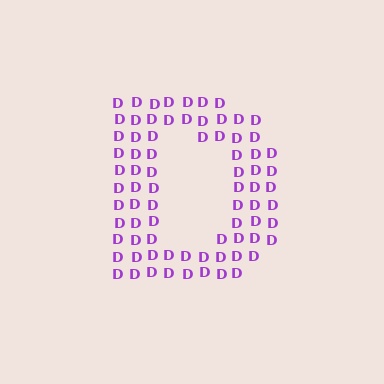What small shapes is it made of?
It is made of small letter D's.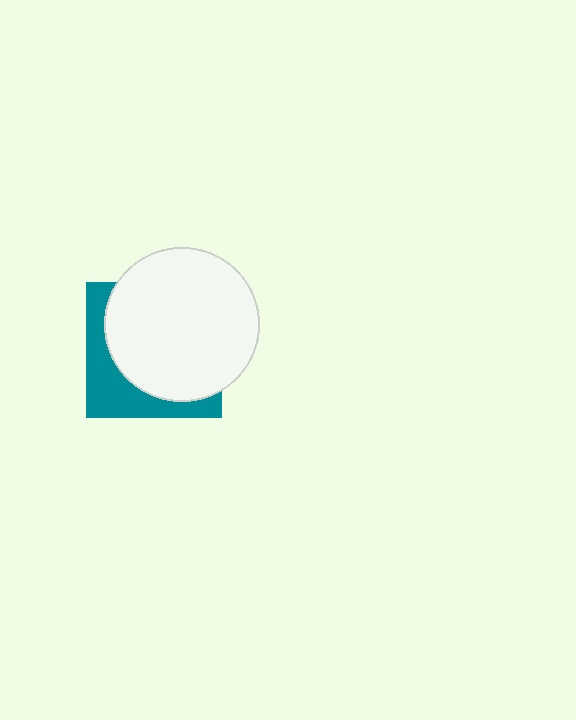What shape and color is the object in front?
The object in front is a white circle.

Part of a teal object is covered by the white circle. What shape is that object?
It is a square.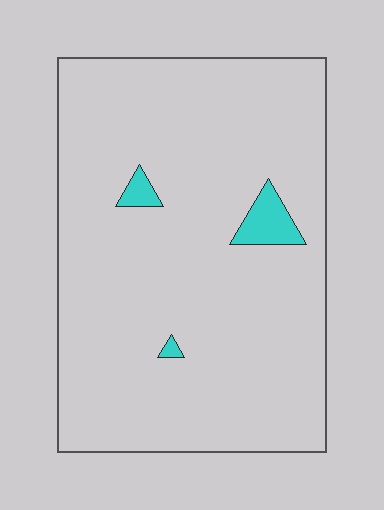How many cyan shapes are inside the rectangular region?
3.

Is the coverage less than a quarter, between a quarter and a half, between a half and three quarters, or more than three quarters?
Less than a quarter.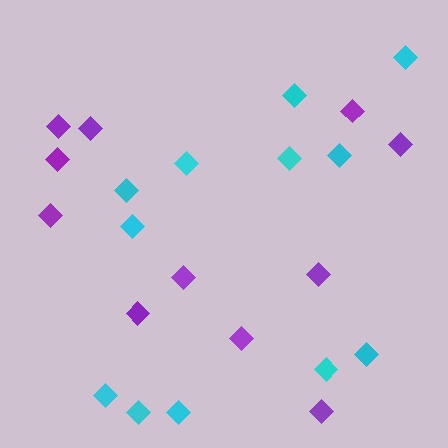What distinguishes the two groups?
There are 2 groups: one group of purple diamonds (11) and one group of cyan diamonds (12).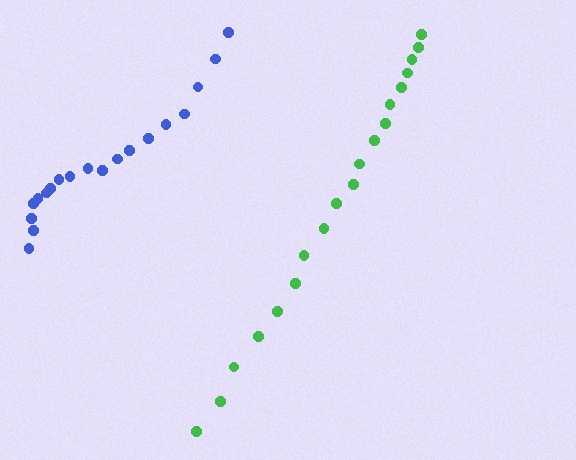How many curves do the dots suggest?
There are 2 distinct paths.